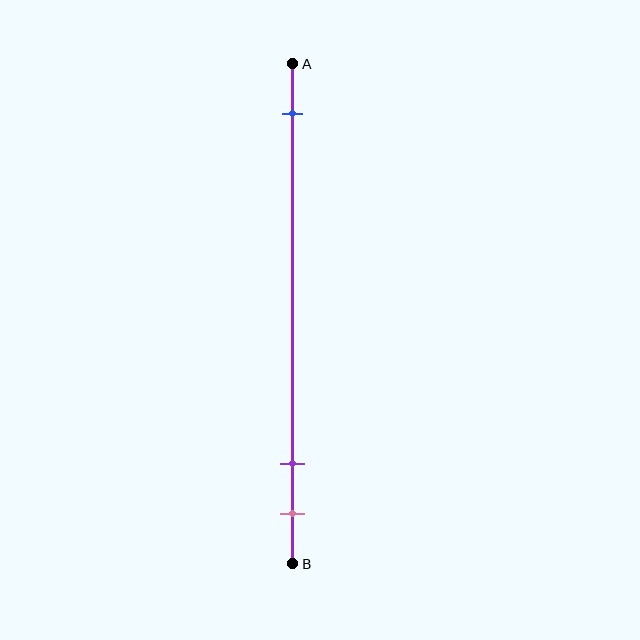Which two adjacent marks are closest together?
The purple and pink marks are the closest adjacent pair.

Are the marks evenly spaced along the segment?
No, the marks are not evenly spaced.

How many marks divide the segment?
There are 3 marks dividing the segment.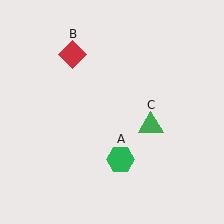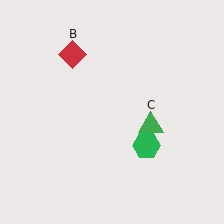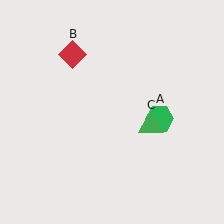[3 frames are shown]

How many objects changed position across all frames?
1 object changed position: green hexagon (object A).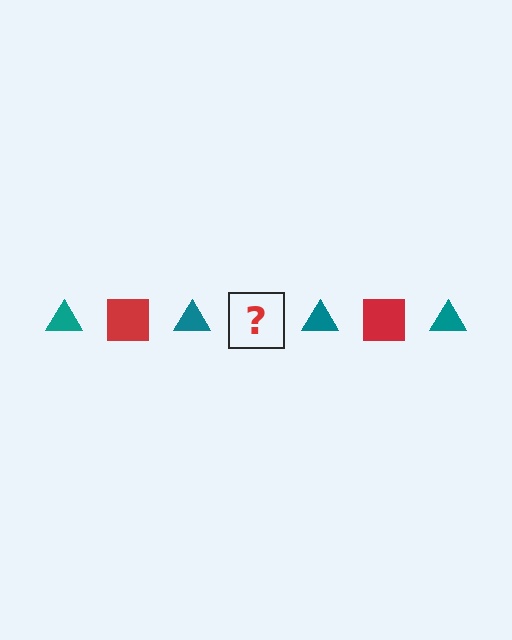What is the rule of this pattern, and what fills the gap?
The rule is that the pattern alternates between teal triangle and red square. The gap should be filled with a red square.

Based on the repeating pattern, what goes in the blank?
The blank should be a red square.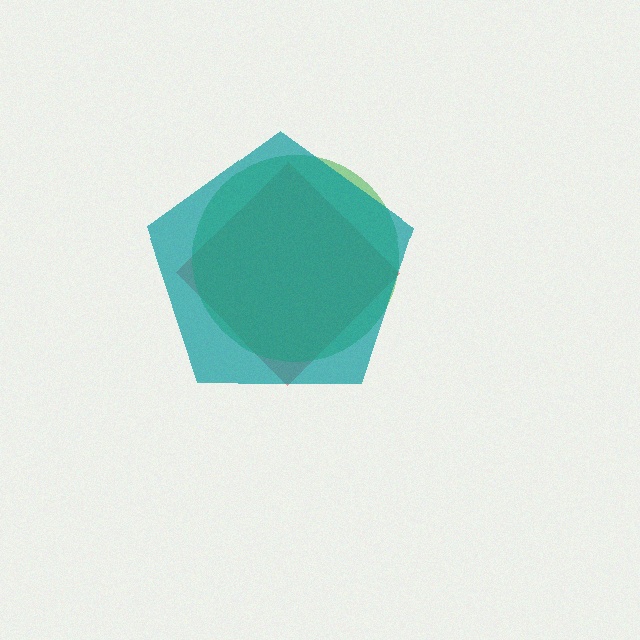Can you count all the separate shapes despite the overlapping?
Yes, there are 3 separate shapes.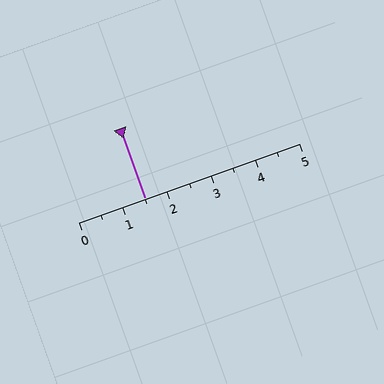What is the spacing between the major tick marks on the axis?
The major ticks are spaced 1 apart.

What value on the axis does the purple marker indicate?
The marker indicates approximately 1.5.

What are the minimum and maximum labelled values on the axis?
The axis runs from 0 to 5.